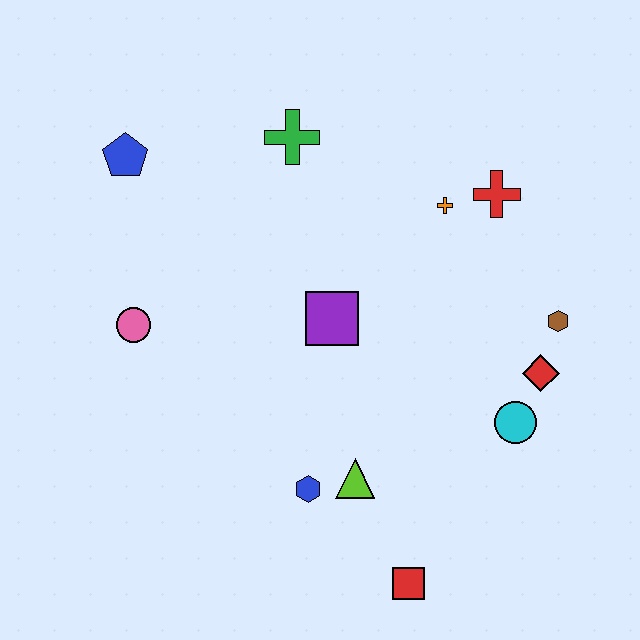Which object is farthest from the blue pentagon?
The red square is farthest from the blue pentagon.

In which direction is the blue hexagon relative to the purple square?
The blue hexagon is below the purple square.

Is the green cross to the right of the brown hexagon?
No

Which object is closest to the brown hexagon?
The red diamond is closest to the brown hexagon.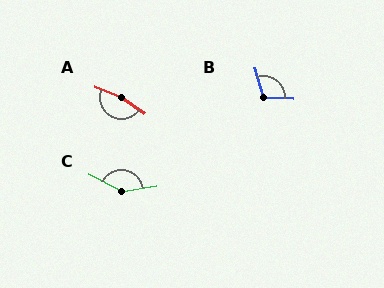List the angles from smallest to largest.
B (109°), C (144°), A (167°).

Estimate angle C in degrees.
Approximately 144 degrees.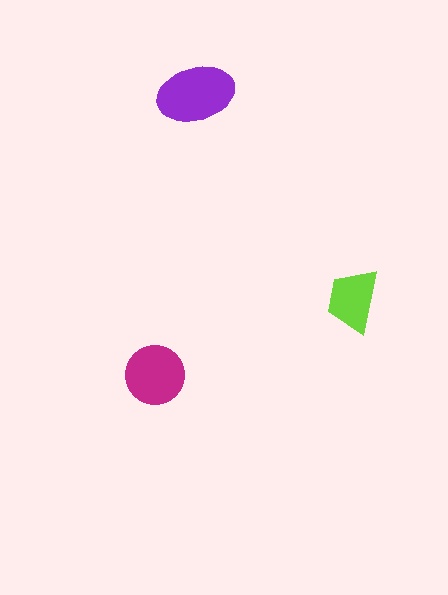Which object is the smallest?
The lime trapezoid.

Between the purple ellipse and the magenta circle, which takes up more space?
The purple ellipse.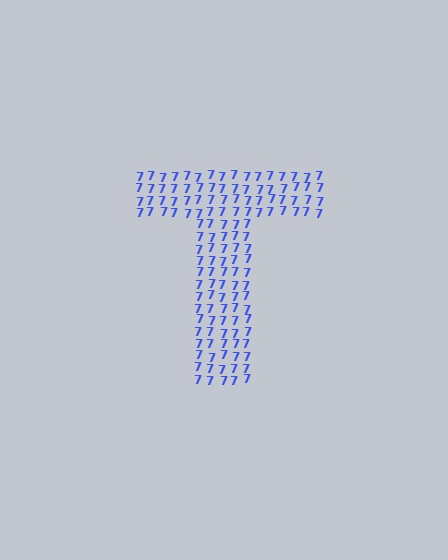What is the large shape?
The large shape is the letter T.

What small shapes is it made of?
It is made of small digit 7's.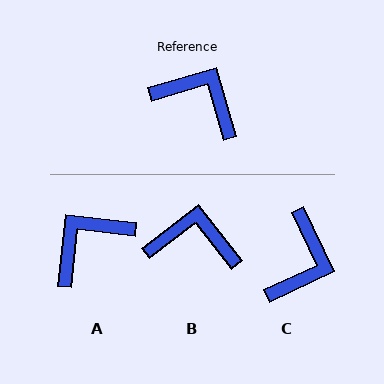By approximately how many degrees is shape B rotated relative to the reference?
Approximately 22 degrees counter-clockwise.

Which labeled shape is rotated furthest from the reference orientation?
C, about 81 degrees away.